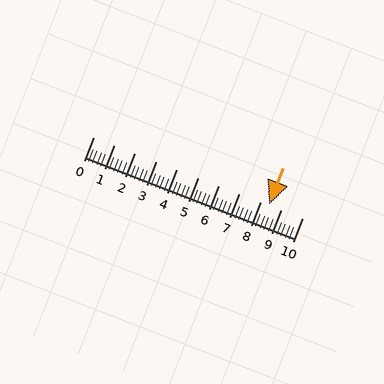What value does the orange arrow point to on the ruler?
The orange arrow points to approximately 8.4.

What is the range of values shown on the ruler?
The ruler shows values from 0 to 10.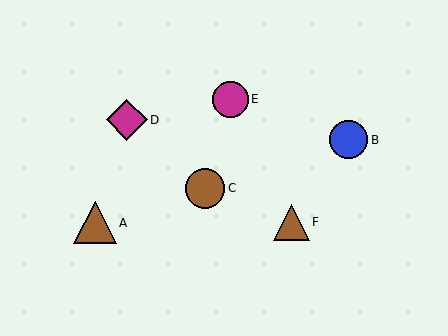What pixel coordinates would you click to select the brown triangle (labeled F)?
Click at (291, 222) to select the brown triangle F.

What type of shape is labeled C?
Shape C is a brown circle.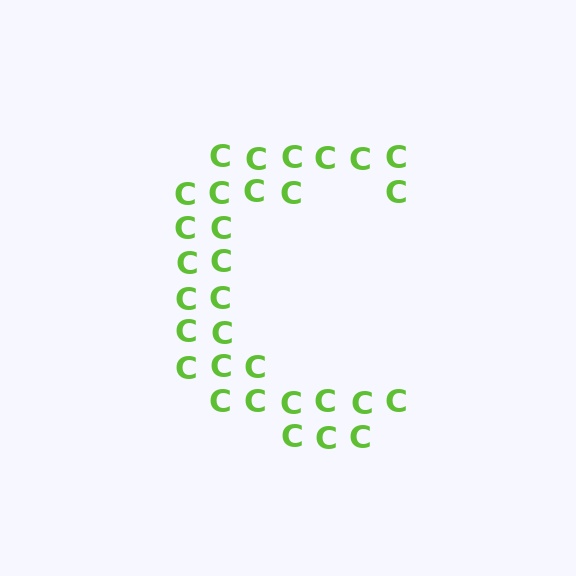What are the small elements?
The small elements are letter C's.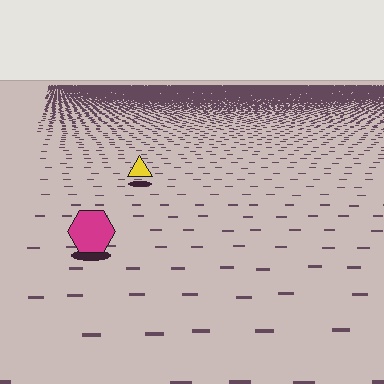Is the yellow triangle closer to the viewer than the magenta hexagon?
No. The magenta hexagon is closer — you can tell from the texture gradient: the ground texture is coarser near it.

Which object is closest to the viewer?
The magenta hexagon is closest. The texture marks near it are larger and more spread out.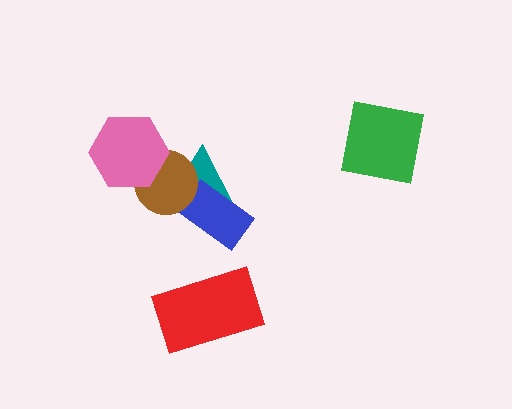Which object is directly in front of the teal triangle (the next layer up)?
The blue rectangle is directly in front of the teal triangle.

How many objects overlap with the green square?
0 objects overlap with the green square.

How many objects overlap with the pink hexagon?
1 object overlaps with the pink hexagon.